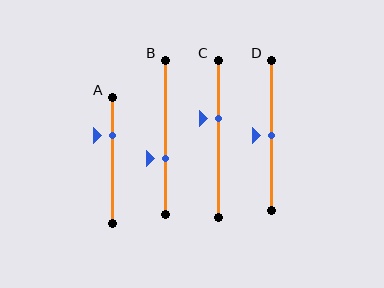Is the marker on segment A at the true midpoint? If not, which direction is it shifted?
No, the marker on segment A is shifted upward by about 20% of the segment length.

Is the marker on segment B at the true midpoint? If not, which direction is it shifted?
No, the marker on segment B is shifted downward by about 13% of the segment length.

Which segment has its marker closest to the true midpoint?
Segment D has its marker closest to the true midpoint.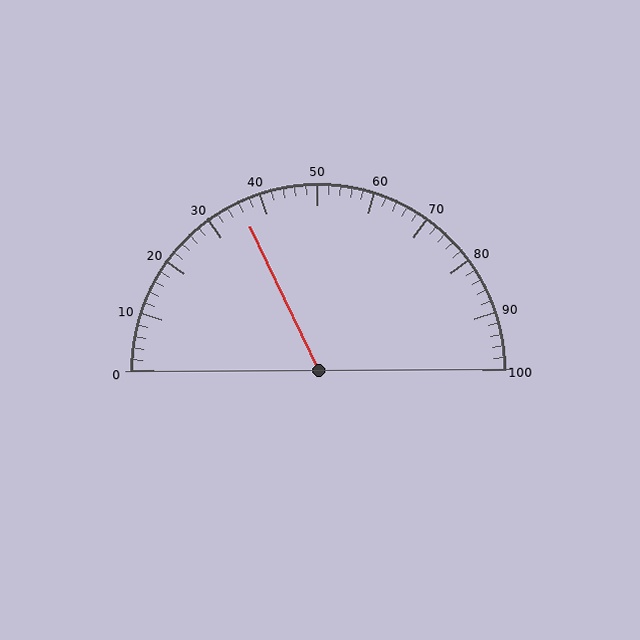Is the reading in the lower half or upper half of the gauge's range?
The reading is in the lower half of the range (0 to 100).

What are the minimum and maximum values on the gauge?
The gauge ranges from 0 to 100.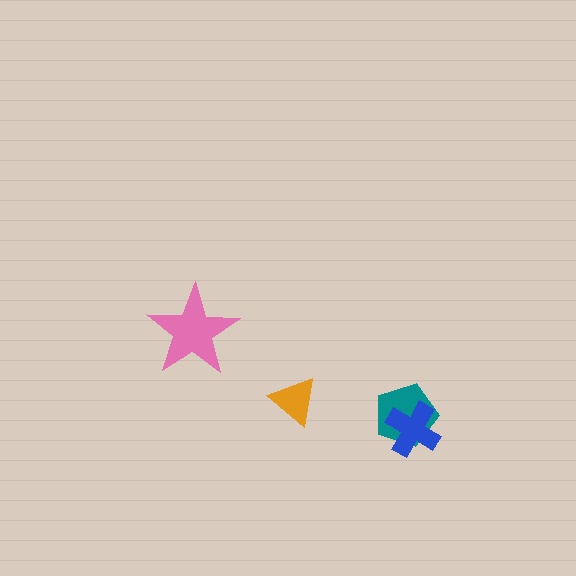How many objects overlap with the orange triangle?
0 objects overlap with the orange triangle.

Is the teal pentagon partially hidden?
Yes, it is partially covered by another shape.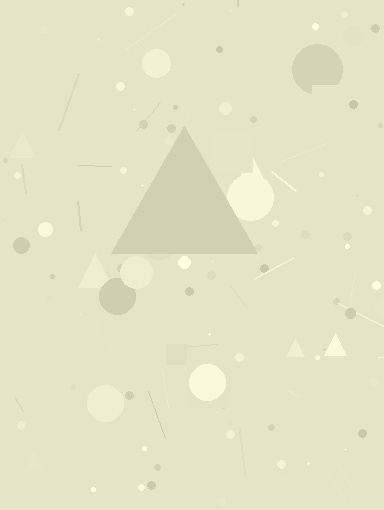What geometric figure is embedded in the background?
A triangle is embedded in the background.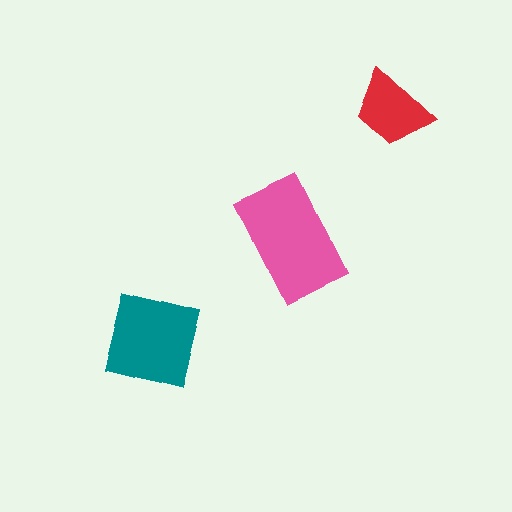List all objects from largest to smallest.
The pink rectangle, the teal square, the red trapezoid.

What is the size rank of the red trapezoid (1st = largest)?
3rd.